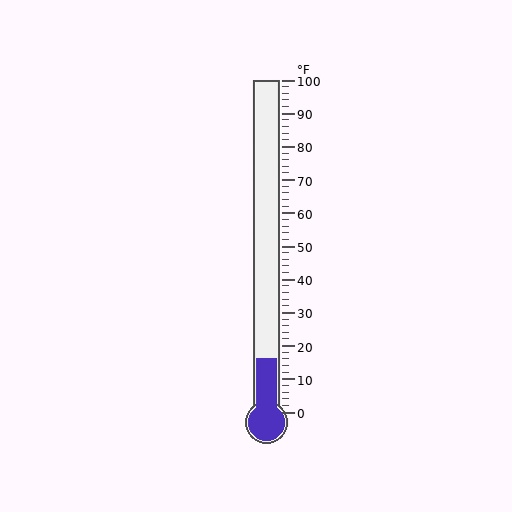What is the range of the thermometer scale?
The thermometer scale ranges from 0°F to 100°F.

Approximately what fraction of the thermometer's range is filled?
The thermometer is filled to approximately 15% of its range.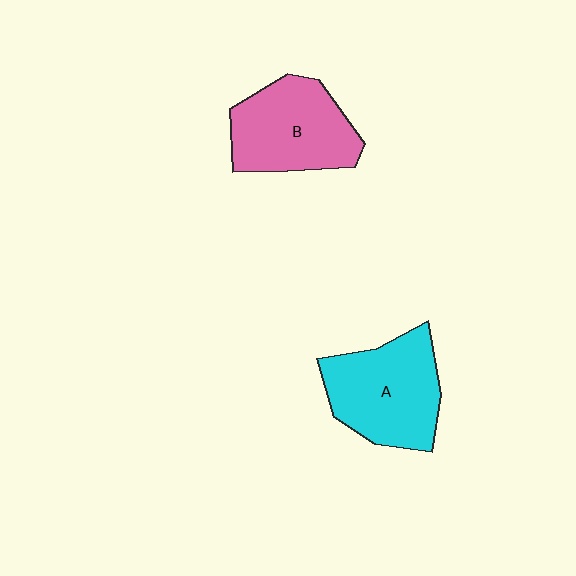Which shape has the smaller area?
Shape B (pink).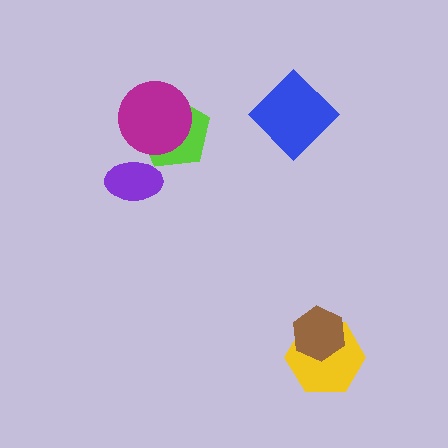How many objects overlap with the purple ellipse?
0 objects overlap with the purple ellipse.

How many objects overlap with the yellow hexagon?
1 object overlaps with the yellow hexagon.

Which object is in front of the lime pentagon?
The magenta circle is in front of the lime pentagon.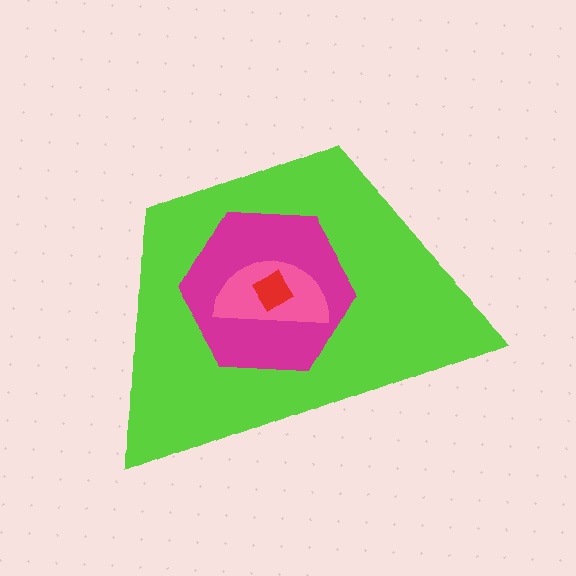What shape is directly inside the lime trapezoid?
The magenta hexagon.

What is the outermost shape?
The lime trapezoid.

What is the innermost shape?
The red diamond.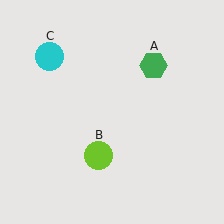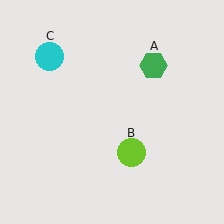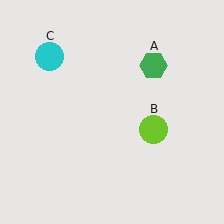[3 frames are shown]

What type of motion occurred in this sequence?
The lime circle (object B) rotated counterclockwise around the center of the scene.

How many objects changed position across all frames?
1 object changed position: lime circle (object B).